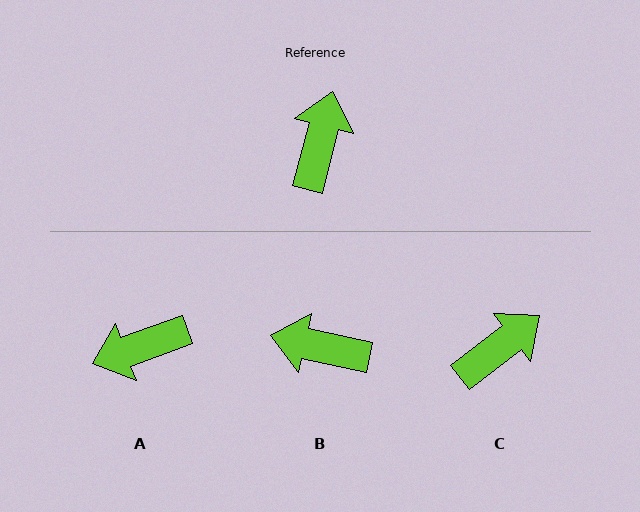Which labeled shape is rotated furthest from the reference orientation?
A, about 124 degrees away.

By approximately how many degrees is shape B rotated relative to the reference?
Approximately 92 degrees counter-clockwise.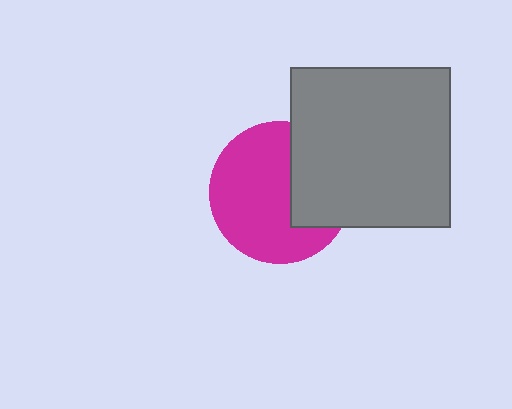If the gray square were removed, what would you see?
You would see the complete magenta circle.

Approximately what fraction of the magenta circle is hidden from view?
Roughly 34% of the magenta circle is hidden behind the gray square.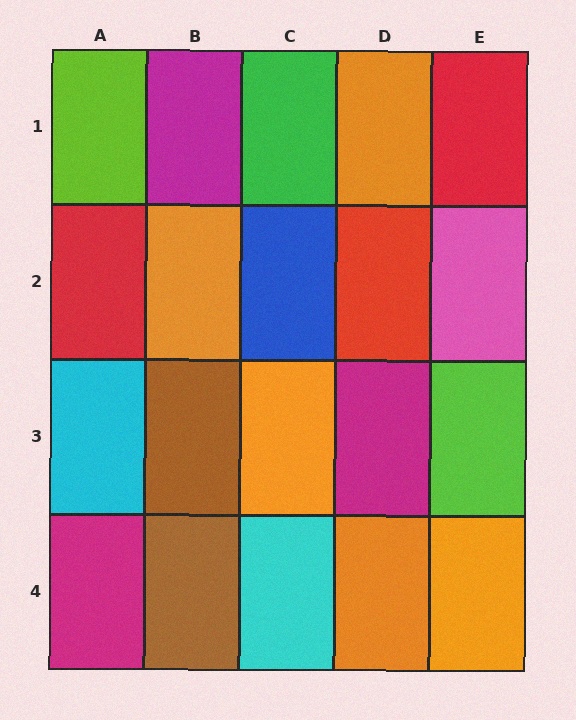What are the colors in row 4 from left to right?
Magenta, brown, cyan, orange, orange.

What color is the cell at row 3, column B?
Brown.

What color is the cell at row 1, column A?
Lime.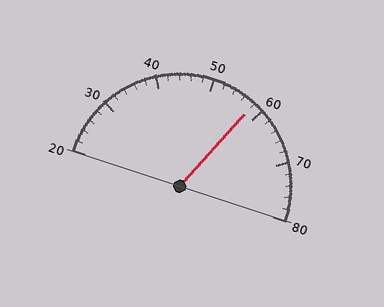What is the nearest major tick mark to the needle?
The nearest major tick mark is 60.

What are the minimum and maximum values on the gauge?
The gauge ranges from 20 to 80.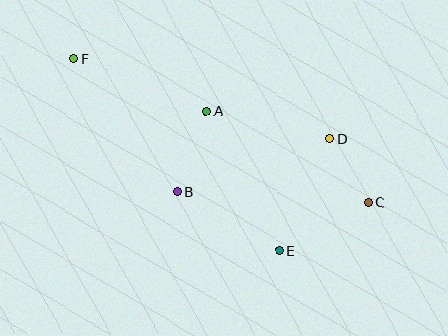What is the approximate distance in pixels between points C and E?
The distance between C and E is approximately 101 pixels.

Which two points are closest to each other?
Points C and D are closest to each other.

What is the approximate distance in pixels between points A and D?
The distance between A and D is approximately 127 pixels.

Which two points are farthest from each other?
Points C and F are farthest from each other.